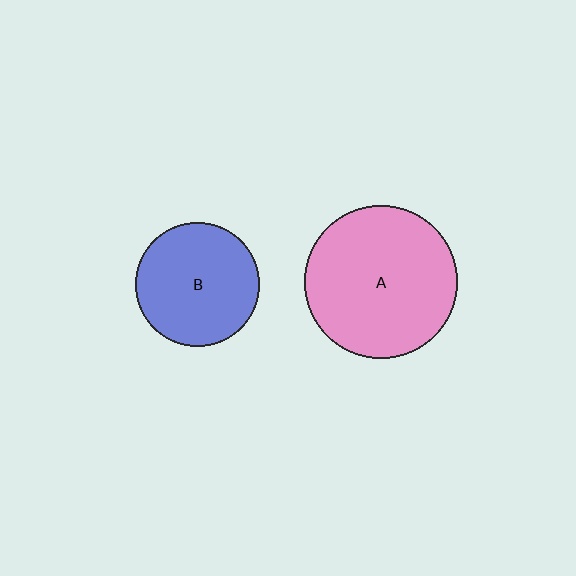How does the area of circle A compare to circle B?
Approximately 1.5 times.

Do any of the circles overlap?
No, none of the circles overlap.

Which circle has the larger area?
Circle A (pink).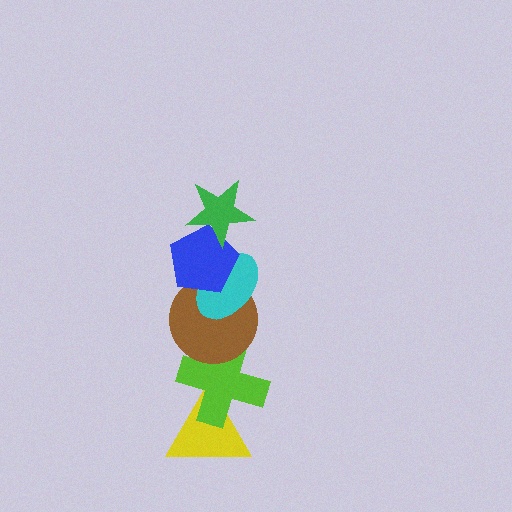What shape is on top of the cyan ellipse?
The blue pentagon is on top of the cyan ellipse.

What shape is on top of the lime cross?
The brown circle is on top of the lime cross.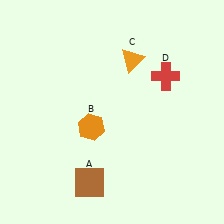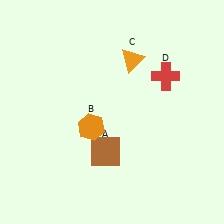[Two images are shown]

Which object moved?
The brown square (A) moved up.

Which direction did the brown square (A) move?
The brown square (A) moved up.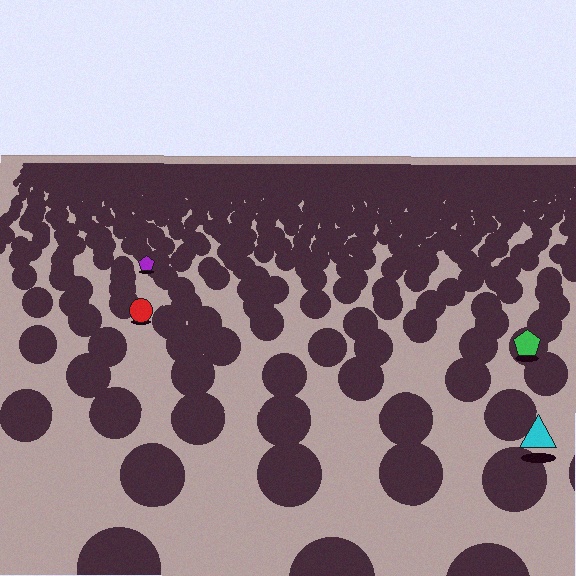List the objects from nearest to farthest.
From nearest to farthest: the cyan triangle, the green pentagon, the red circle, the purple pentagon.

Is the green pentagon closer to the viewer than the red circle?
Yes. The green pentagon is closer — you can tell from the texture gradient: the ground texture is coarser near it.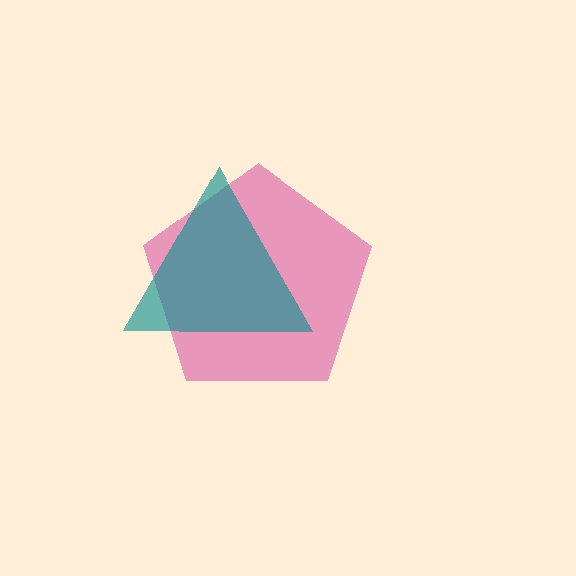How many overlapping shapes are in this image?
There are 2 overlapping shapes in the image.